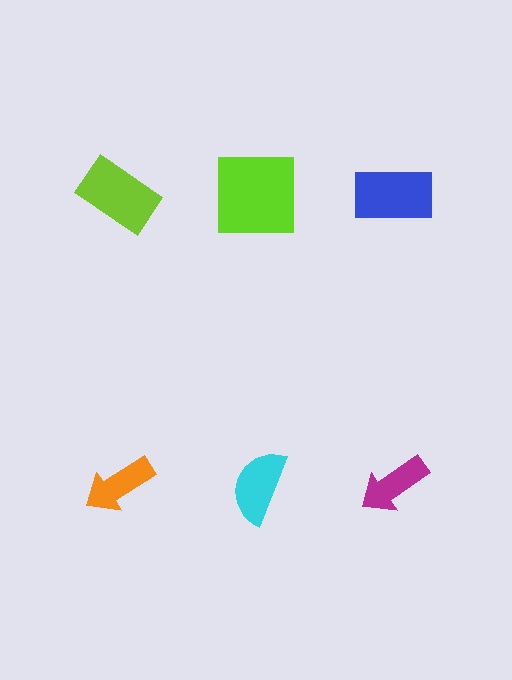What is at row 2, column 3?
A magenta arrow.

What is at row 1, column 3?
A blue rectangle.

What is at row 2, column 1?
An orange arrow.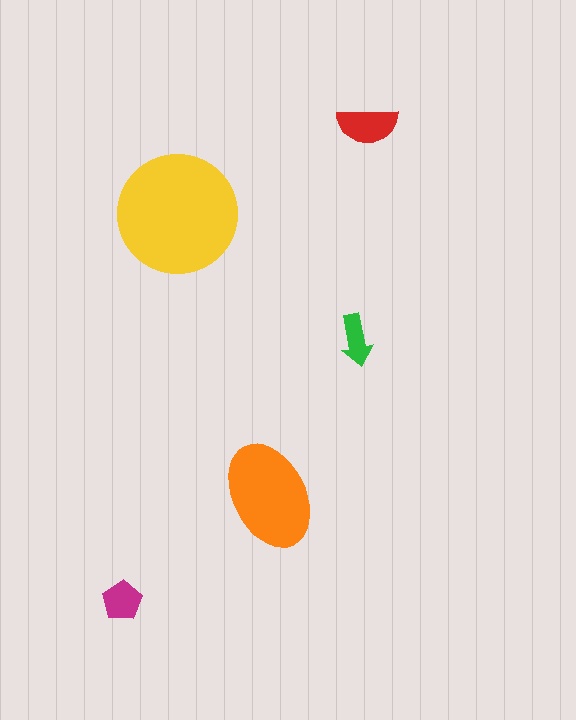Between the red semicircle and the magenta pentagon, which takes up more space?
The red semicircle.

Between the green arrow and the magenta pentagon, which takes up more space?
The magenta pentagon.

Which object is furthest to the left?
The magenta pentagon is leftmost.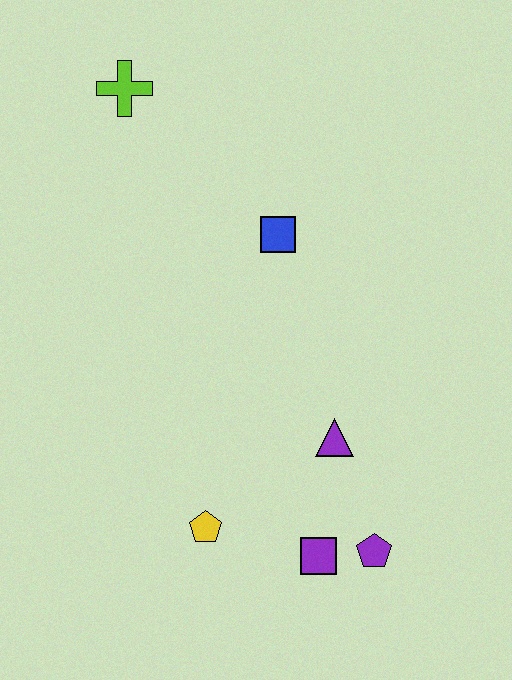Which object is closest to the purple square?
The purple pentagon is closest to the purple square.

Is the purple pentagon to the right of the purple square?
Yes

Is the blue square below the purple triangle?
No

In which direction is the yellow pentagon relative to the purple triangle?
The yellow pentagon is to the left of the purple triangle.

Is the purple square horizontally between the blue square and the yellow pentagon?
No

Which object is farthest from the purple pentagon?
The lime cross is farthest from the purple pentagon.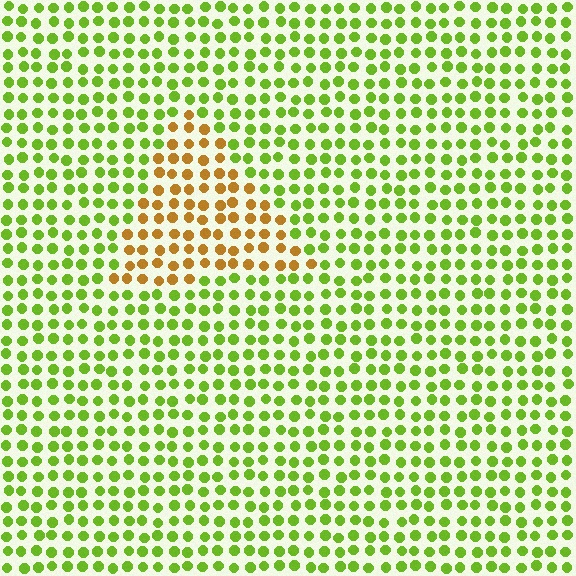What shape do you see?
I see a triangle.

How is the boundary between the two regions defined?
The boundary is defined purely by a slight shift in hue (about 56 degrees). Spacing, size, and orientation are identical on both sides.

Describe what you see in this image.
The image is filled with small lime elements in a uniform arrangement. A triangle-shaped region is visible where the elements are tinted to a slightly different hue, forming a subtle color boundary.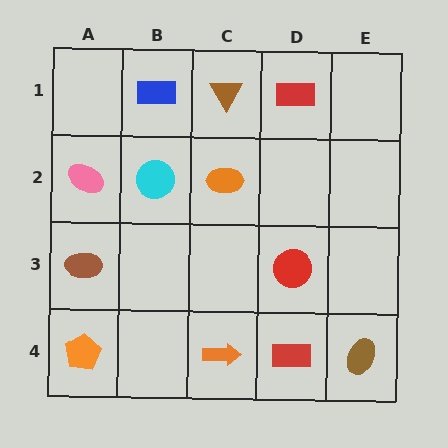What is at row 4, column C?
An orange arrow.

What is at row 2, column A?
A pink ellipse.